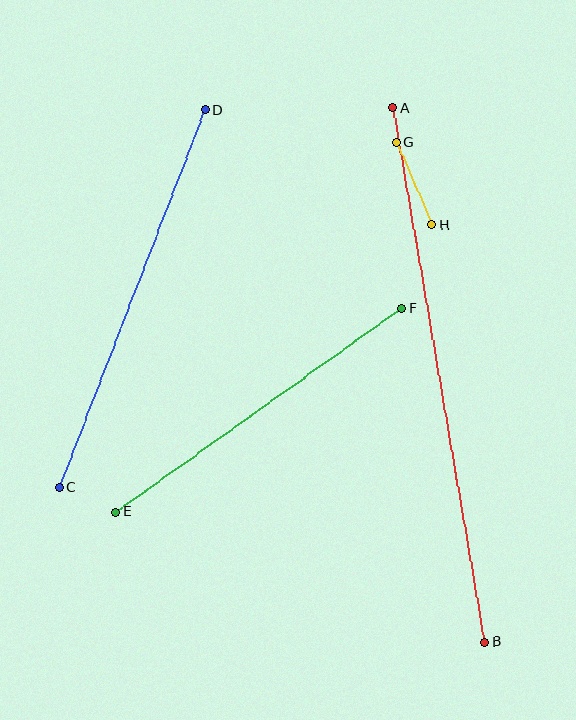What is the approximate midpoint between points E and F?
The midpoint is at approximately (259, 410) pixels.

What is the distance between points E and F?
The distance is approximately 350 pixels.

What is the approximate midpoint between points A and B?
The midpoint is at approximately (439, 375) pixels.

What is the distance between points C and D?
The distance is approximately 404 pixels.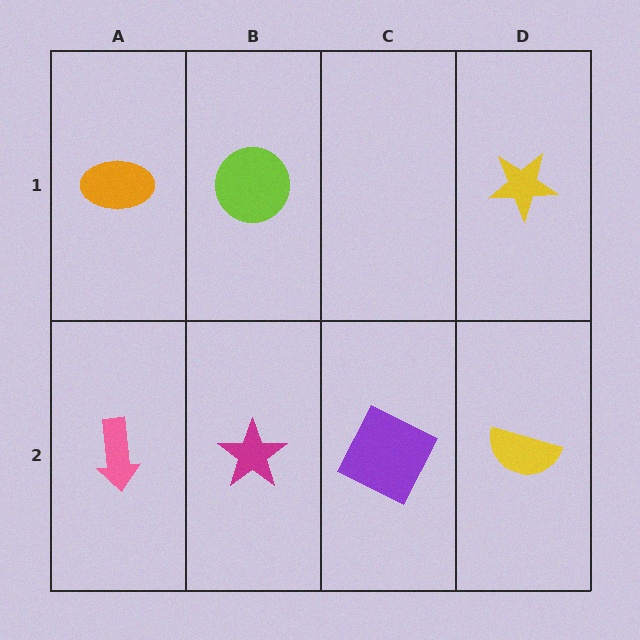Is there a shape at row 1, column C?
No, that cell is empty.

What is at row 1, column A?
An orange ellipse.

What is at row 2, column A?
A pink arrow.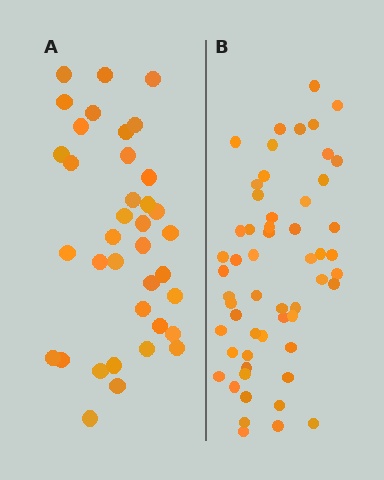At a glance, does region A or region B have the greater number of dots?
Region B (the right region) has more dots.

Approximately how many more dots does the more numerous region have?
Region B has approximately 20 more dots than region A.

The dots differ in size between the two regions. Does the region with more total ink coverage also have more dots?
No. Region A has more total ink coverage because its dots are larger, but region B actually contains more individual dots. Total area can be misleading — the number of items is what matters here.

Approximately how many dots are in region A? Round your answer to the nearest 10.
About 40 dots. (The exact count is 37, which rounds to 40.)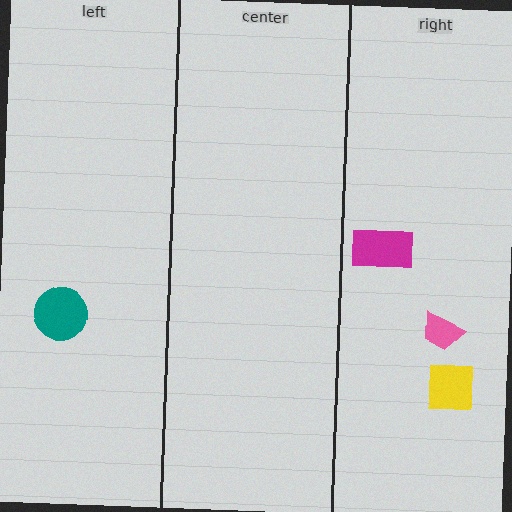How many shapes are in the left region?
1.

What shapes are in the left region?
The teal circle.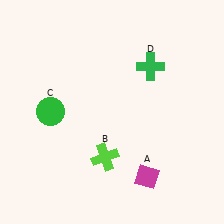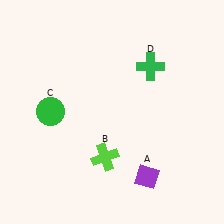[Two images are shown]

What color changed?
The diamond (A) changed from magenta in Image 1 to purple in Image 2.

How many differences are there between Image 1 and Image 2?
There is 1 difference between the two images.